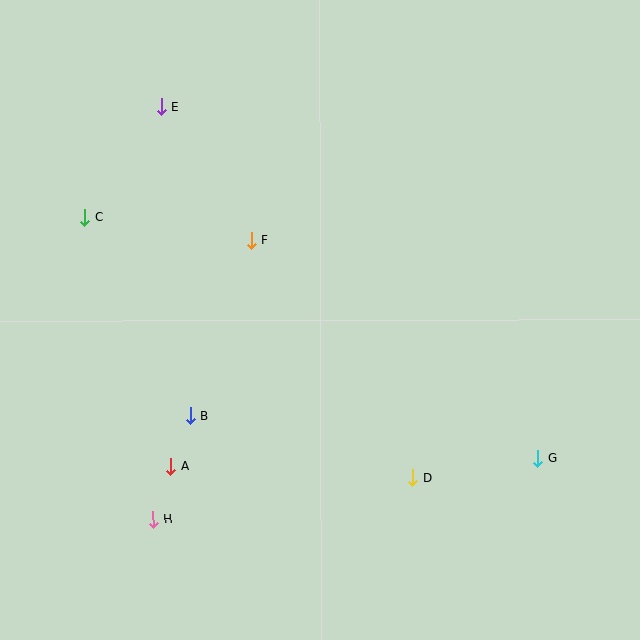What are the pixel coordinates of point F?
Point F is at (251, 240).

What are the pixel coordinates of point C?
Point C is at (84, 217).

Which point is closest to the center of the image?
Point F at (251, 240) is closest to the center.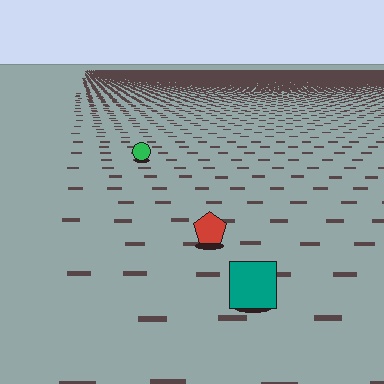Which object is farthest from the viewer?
The green circle is farthest from the viewer. It appears smaller and the ground texture around it is denser.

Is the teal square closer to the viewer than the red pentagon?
Yes. The teal square is closer — you can tell from the texture gradient: the ground texture is coarser near it.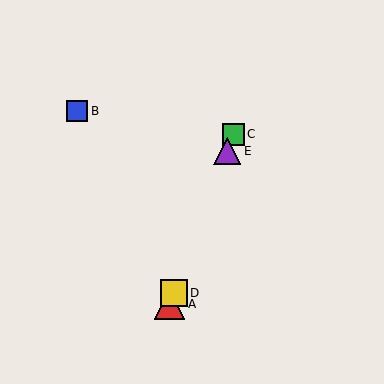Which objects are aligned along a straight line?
Objects A, C, D, E are aligned along a straight line.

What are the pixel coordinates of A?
Object A is at (170, 304).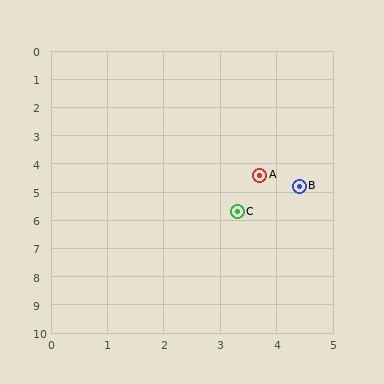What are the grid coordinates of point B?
Point B is at approximately (4.4, 4.8).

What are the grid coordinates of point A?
Point A is at approximately (3.7, 4.4).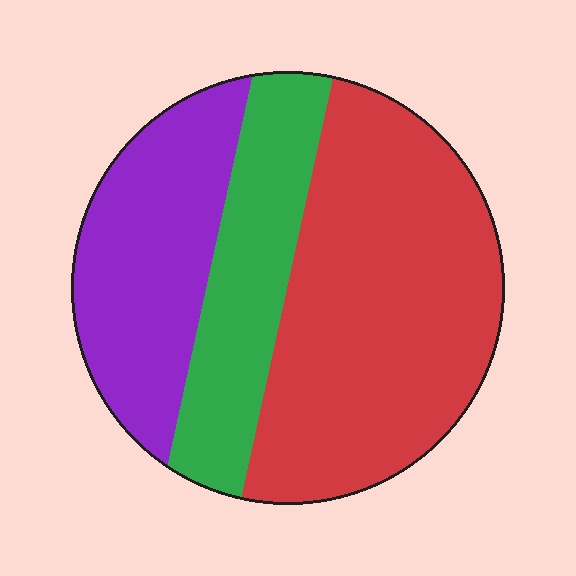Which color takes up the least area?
Green, at roughly 25%.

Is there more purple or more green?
Purple.